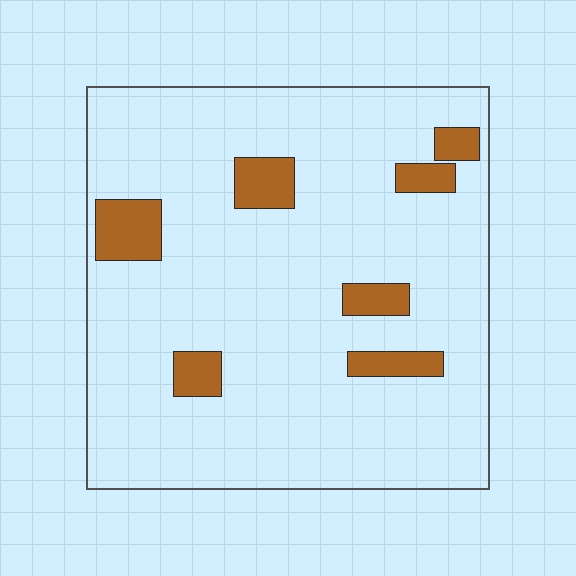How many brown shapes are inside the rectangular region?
7.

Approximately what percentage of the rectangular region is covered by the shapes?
Approximately 10%.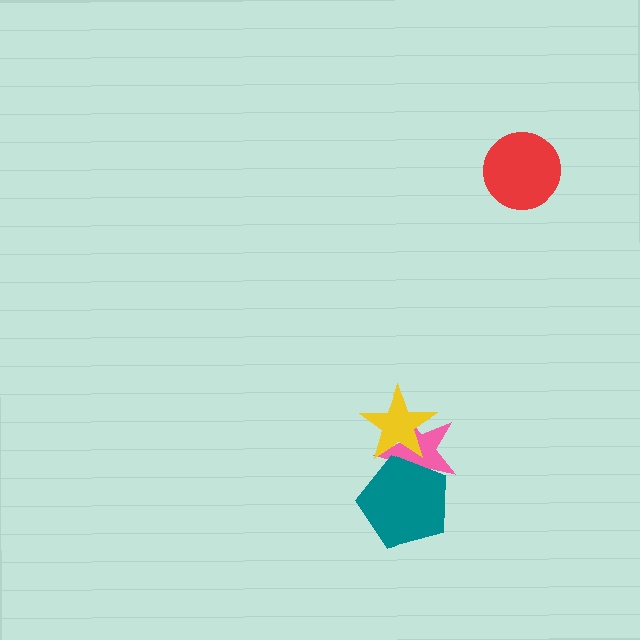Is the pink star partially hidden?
Yes, it is partially covered by another shape.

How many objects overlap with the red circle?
0 objects overlap with the red circle.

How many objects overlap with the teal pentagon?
2 objects overlap with the teal pentagon.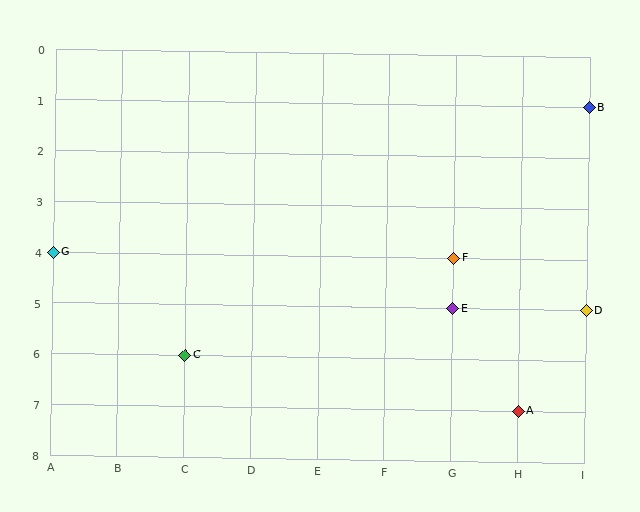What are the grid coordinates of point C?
Point C is at grid coordinates (C, 6).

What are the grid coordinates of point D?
Point D is at grid coordinates (I, 5).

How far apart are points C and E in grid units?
Points C and E are 4 columns and 1 row apart (about 4.1 grid units diagonally).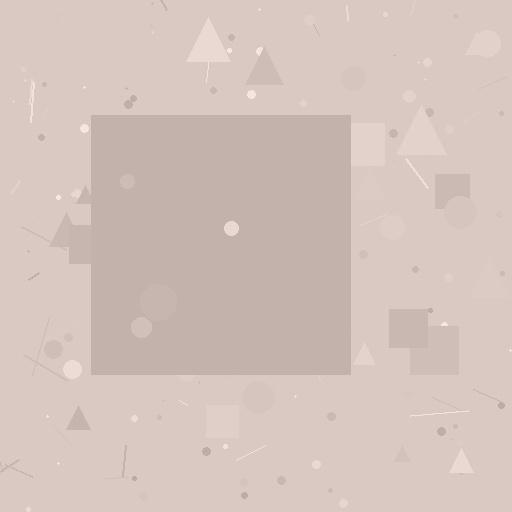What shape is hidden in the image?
A square is hidden in the image.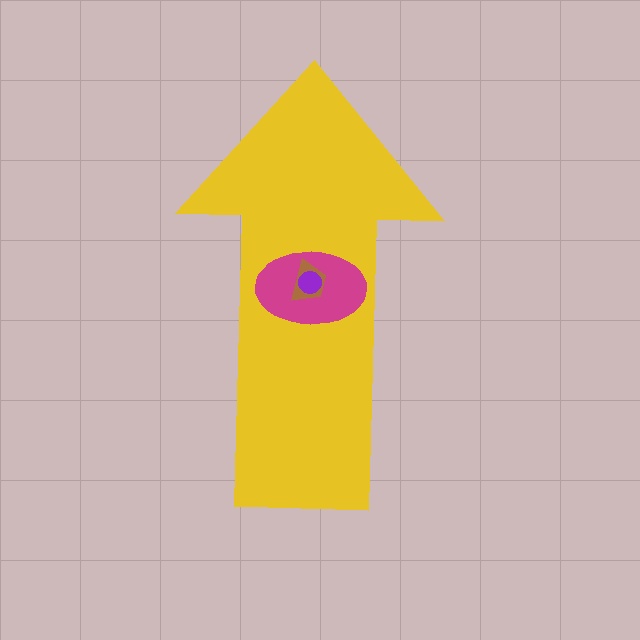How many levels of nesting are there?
4.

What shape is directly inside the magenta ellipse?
The brown trapezoid.